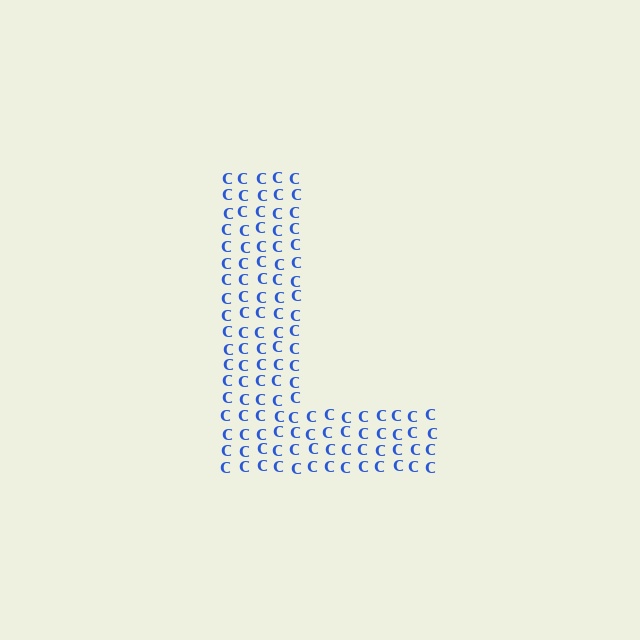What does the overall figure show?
The overall figure shows the letter L.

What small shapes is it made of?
It is made of small letter C's.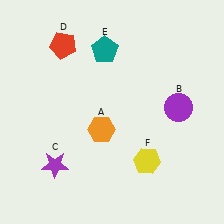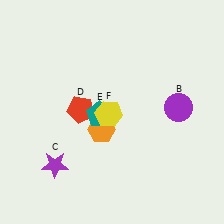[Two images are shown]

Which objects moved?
The objects that moved are: the red pentagon (D), the teal pentagon (E), the yellow hexagon (F).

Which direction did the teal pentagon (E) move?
The teal pentagon (E) moved down.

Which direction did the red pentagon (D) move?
The red pentagon (D) moved down.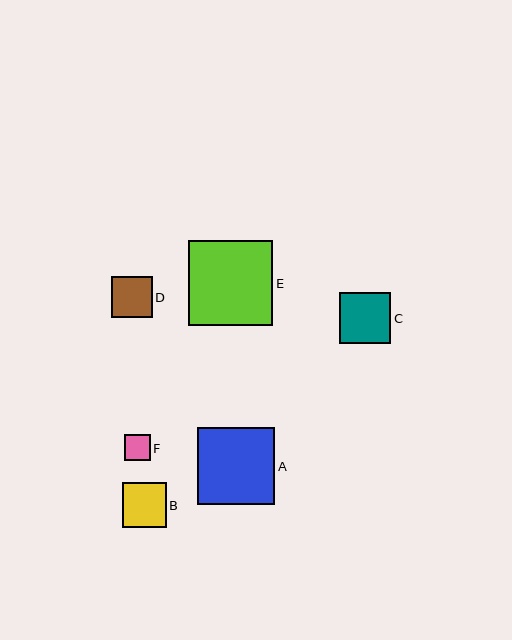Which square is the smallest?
Square F is the smallest with a size of approximately 26 pixels.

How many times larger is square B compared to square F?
Square B is approximately 1.7 times the size of square F.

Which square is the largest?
Square E is the largest with a size of approximately 85 pixels.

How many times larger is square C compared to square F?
Square C is approximately 2.0 times the size of square F.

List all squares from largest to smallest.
From largest to smallest: E, A, C, B, D, F.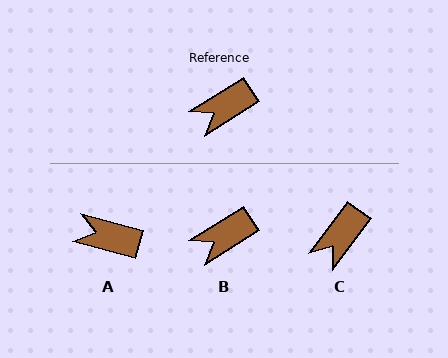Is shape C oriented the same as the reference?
No, it is off by about 21 degrees.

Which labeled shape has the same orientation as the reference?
B.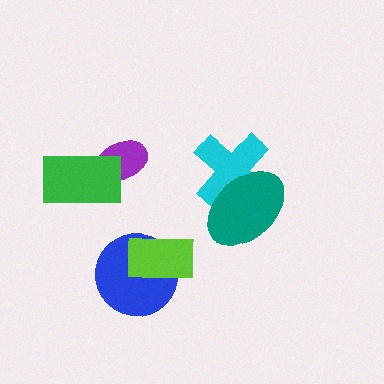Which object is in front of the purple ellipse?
The green rectangle is in front of the purple ellipse.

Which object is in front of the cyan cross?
The teal ellipse is in front of the cyan cross.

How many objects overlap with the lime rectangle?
1 object overlaps with the lime rectangle.